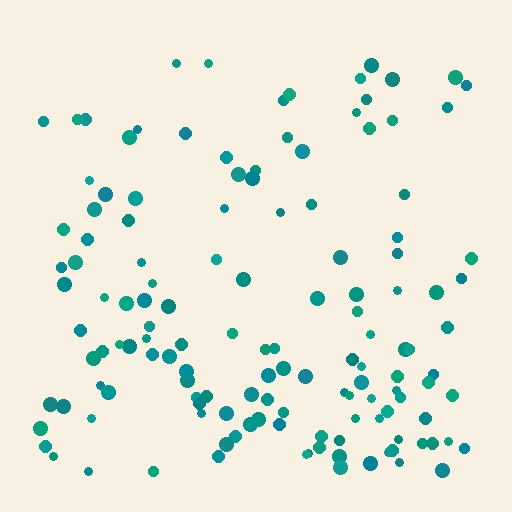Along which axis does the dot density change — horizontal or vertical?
Vertical.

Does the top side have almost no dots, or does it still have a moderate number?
Still a moderate number, just noticeably fewer than the bottom.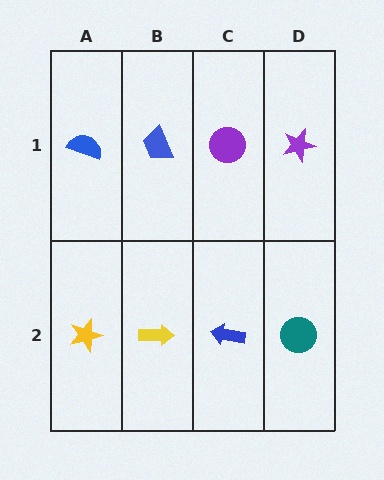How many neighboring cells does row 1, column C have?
3.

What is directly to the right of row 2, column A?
A yellow arrow.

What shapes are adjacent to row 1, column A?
A yellow star (row 2, column A), a blue trapezoid (row 1, column B).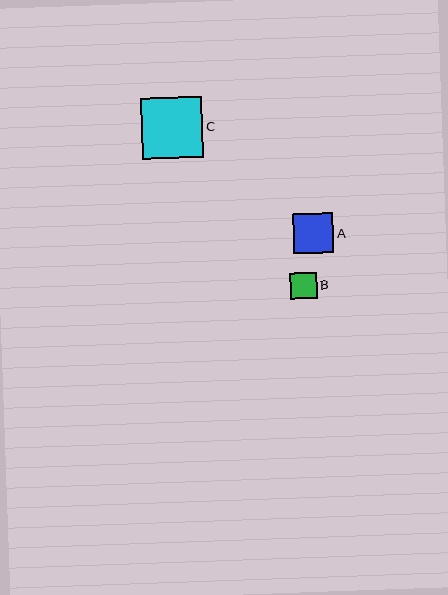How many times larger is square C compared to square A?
Square C is approximately 1.5 times the size of square A.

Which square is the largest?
Square C is the largest with a size of approximately 62 pixels.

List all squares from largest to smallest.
From largest to smallest: C, A, B.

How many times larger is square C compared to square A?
Square C is approximately 1.5 times the size of square A.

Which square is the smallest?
Square B is the smallest with a size of approximately 26 pixels.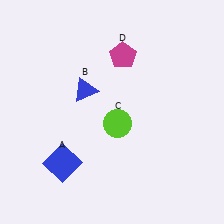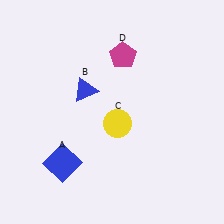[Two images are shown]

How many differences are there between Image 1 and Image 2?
There is 1 difference between the two images.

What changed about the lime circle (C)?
In Image 1, C is lime. In Image 2, it changed to yellow.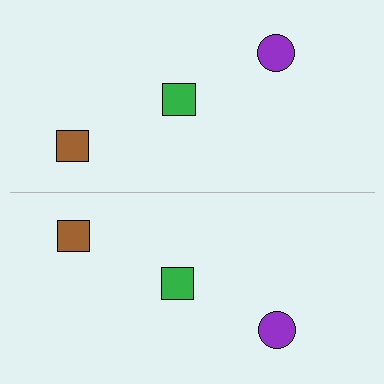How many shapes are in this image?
There are 6 shapes in this image.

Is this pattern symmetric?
Yes, this pattern has bilateral (reflection) symmetry.